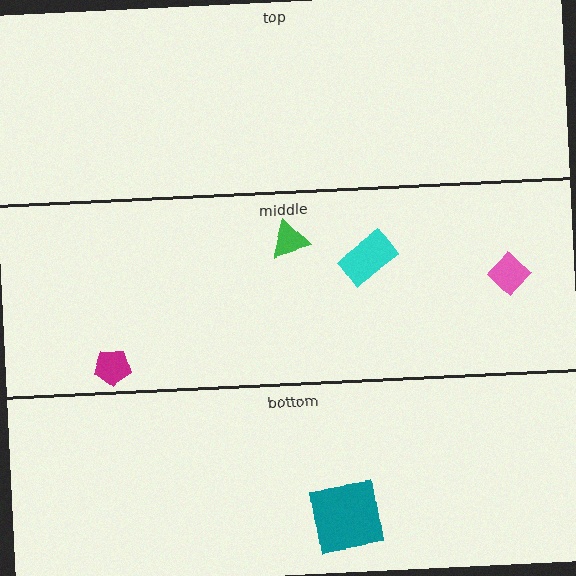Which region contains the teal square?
The bottom region.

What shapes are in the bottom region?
The teal square.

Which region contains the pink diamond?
The middle region.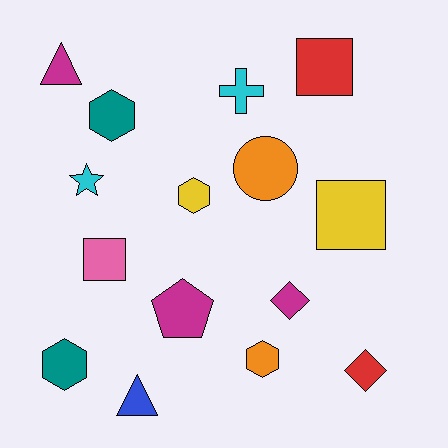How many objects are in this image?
There are 15 objects.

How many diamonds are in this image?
There are 2 diamonds.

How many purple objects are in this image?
There are no purple objects.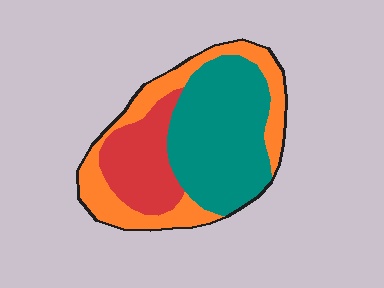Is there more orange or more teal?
Teal.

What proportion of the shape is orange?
Orange covers around 30% of the shape.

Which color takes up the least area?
Red, at roughly 20%.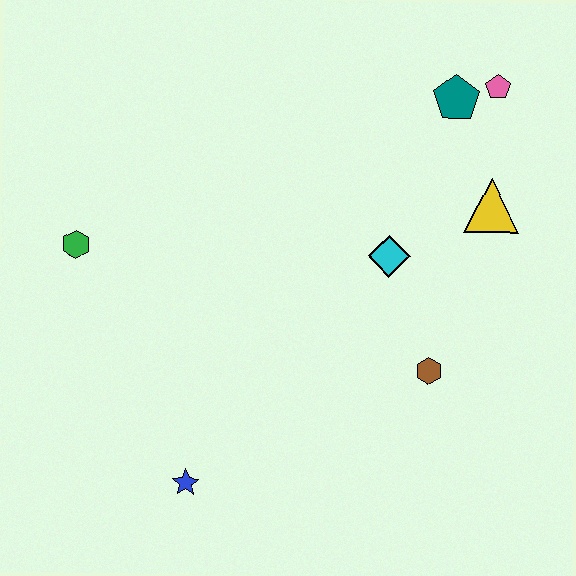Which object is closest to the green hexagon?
The blue star is closest to the green hexagon.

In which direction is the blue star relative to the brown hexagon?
The blue star is to the left of the brown hexagon.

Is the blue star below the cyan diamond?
Yes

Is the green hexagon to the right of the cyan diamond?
No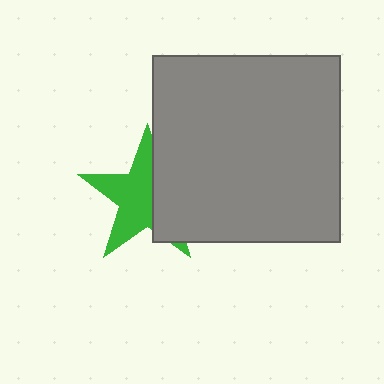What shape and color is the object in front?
The object in front is a gray square.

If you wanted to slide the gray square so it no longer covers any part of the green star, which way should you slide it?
Slide it right — that is the most direct way to separate the two shapes.